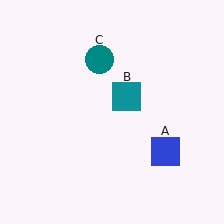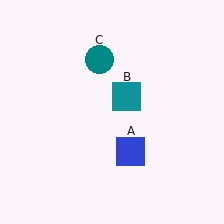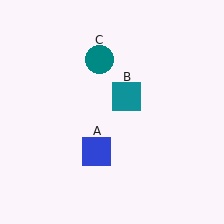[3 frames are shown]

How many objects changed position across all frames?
1 object changed position: blue square (object A).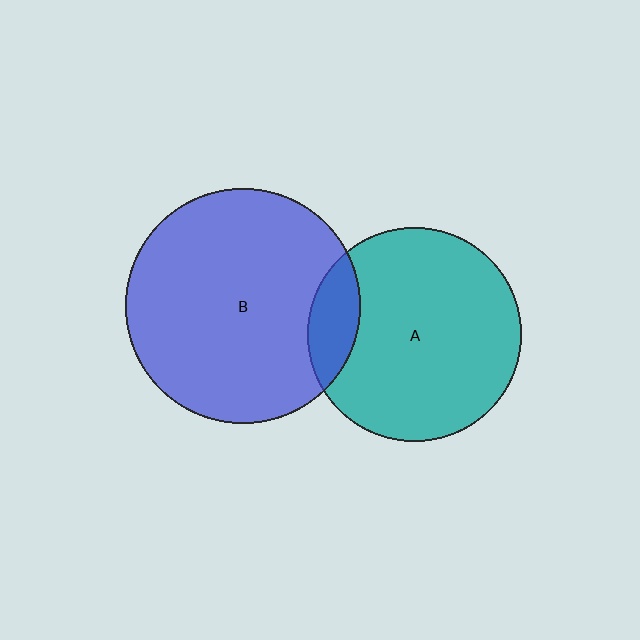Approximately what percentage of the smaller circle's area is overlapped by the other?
Approximately 15%.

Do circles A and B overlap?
Yes.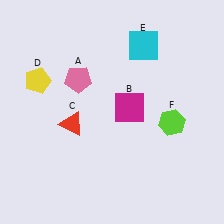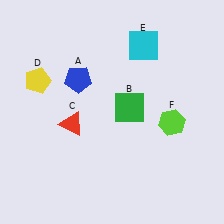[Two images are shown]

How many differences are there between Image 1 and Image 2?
There are 2 differences between the two images.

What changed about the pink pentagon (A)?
In Image 1, A is pink. In Image 2, it changed to blue.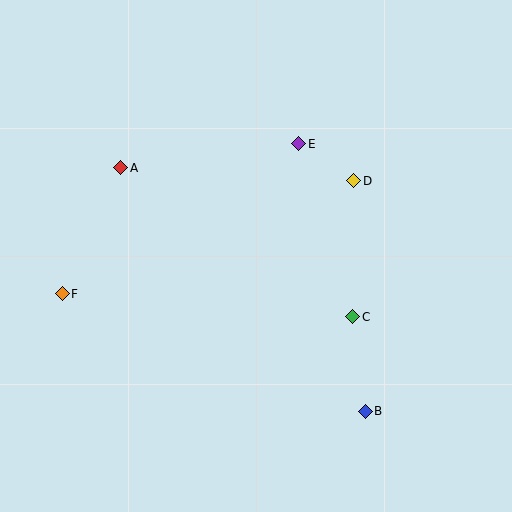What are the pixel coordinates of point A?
Point A is at (121, 168).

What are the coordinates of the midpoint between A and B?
The midpoint between A and B is at (243, 289).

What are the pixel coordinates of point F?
Point F is at (62, 294).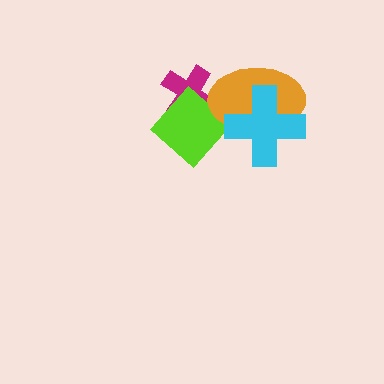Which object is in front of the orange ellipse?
The cyan cross is in front of the orange ellipse.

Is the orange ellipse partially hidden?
Yes, it is partially covered by another shape.